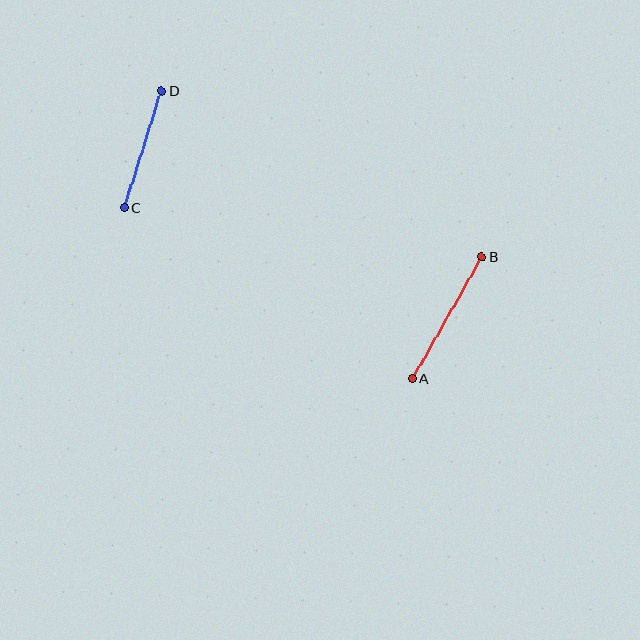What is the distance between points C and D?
The distance is approximately 122 pixels.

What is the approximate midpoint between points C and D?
The midpoint is at approximately (143, 149) pixels.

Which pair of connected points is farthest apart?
Points A and B are farthest apart.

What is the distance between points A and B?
The distance is approximately 140 pixels.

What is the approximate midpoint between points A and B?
The midpoint is at approximately (447, 317) pixels.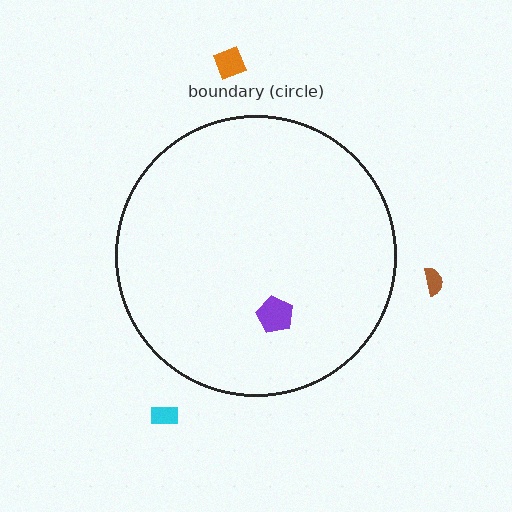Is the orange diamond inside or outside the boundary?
Outside.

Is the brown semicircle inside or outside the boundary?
Outside.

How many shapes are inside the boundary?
1 inside, 3 outside.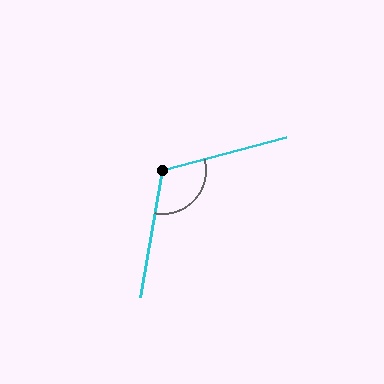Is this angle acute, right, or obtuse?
It is obtuse.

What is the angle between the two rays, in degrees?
Approximately 115 degrees.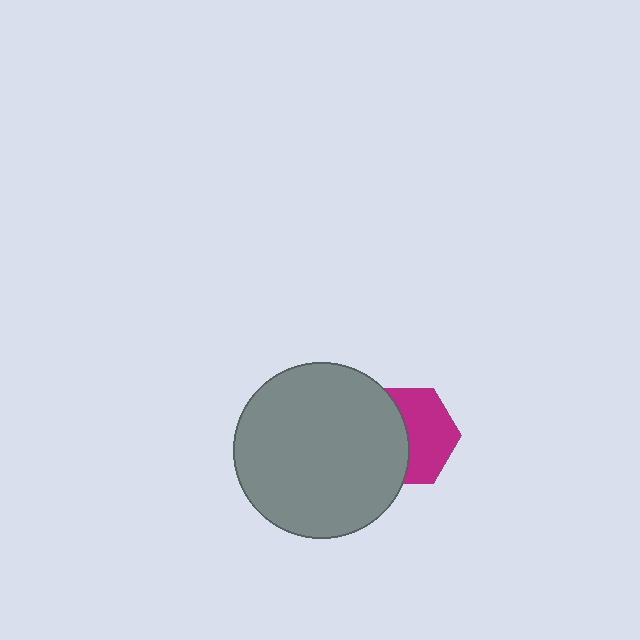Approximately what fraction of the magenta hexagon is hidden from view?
Roughly 47% of the magenta hexagon is hidden behind the gray circle.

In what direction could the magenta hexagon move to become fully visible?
The magenta hexagon could move right. That would shift it out from behind the gray circle entirely.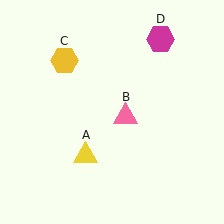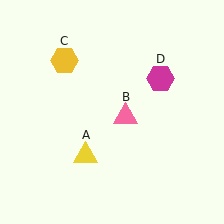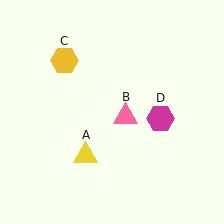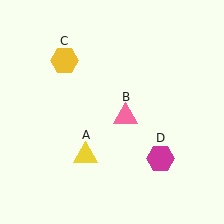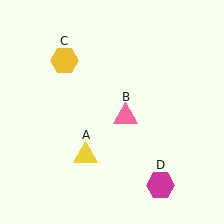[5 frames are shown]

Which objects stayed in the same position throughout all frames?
Yellow triangle (object A) and pink triangle (object B) and yellow hexagon (object C) remained stationary.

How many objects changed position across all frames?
1 object changed position: magenta hexagon (object D).